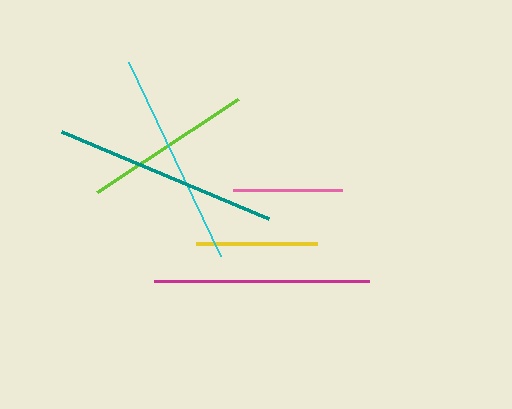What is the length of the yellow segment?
The yellow segment is approximately 121 pixels long.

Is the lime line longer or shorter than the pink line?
The lime line is longer than the pink line.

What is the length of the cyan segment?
The cyan segment is approximately 215 pixels long.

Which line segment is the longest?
The teal line is the longest at approximately 225 pixels.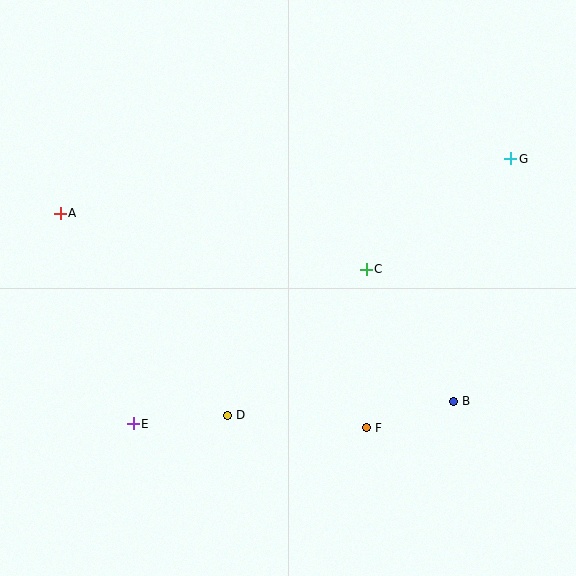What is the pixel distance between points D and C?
The distance between D and C is 201 pixels.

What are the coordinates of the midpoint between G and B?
The midpoint between G and B is at (482, 280).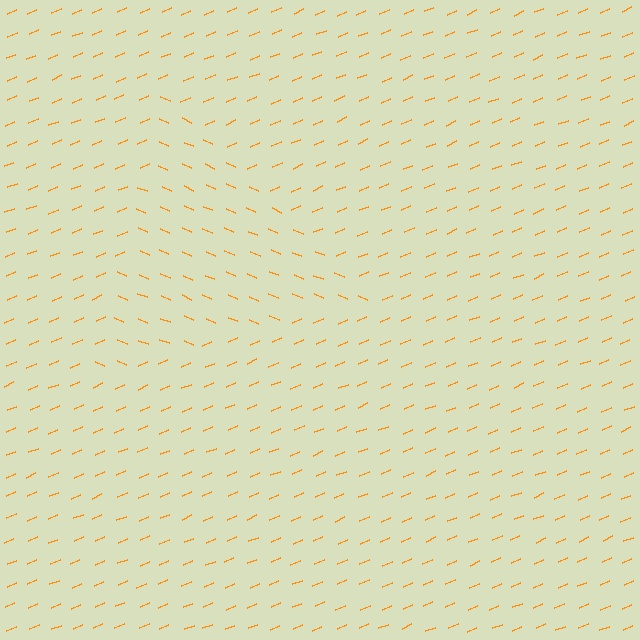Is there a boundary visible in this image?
Yes, there is a texture boundary formed by a change in line orientation.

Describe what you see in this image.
The image is filled with small orange line segments. A triangle region in the image has lines oriented differently from the surrounding lines, creating a visible texture boundary.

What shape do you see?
I see a triangle.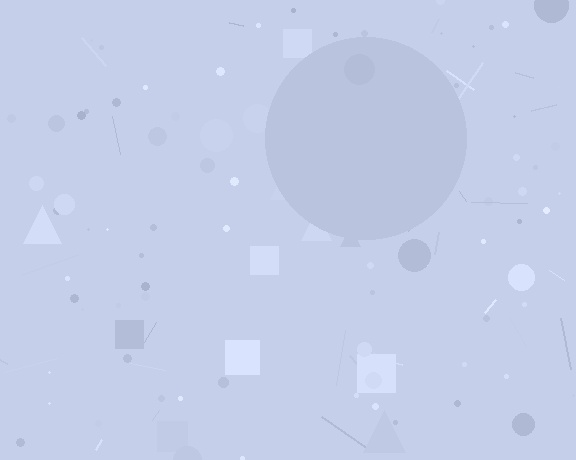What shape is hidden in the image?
A circle is hidden in the image.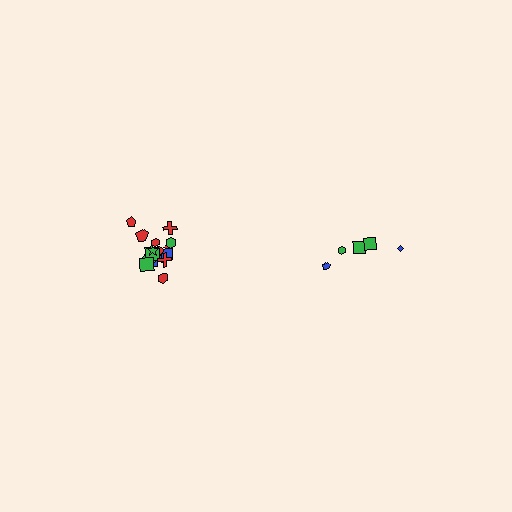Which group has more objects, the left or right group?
The left group.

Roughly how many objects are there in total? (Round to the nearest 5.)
Roughly 25 objects in total.